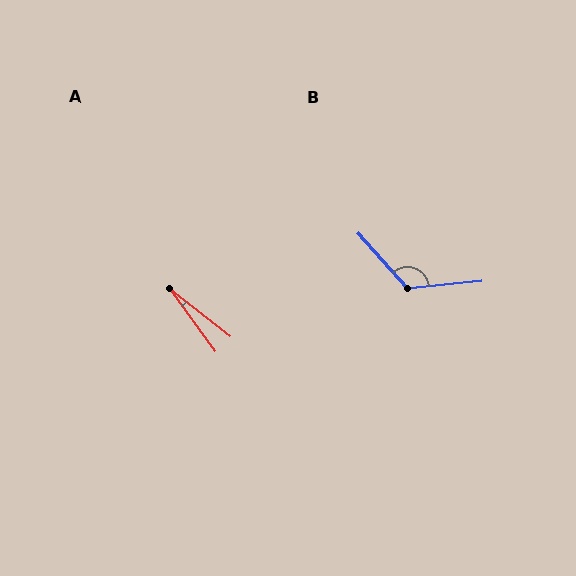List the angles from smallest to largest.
A (16°), B (126°).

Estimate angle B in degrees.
Approximately 126 degrees.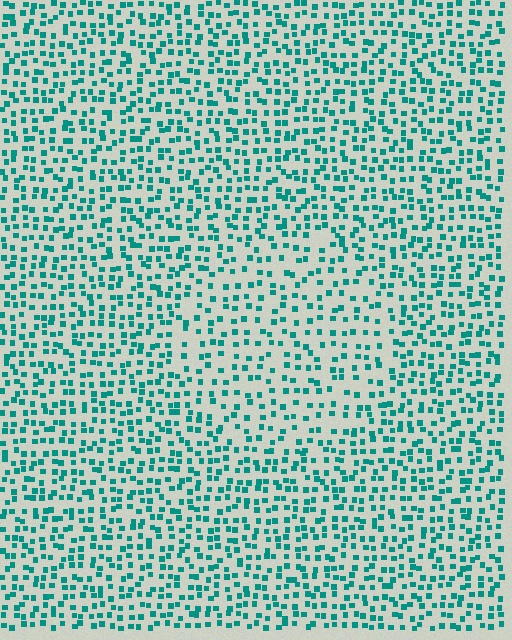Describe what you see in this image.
The image contains small teal elements arranged at two different densities. A circle-shaped region is visible where the elements are less densely packed than the surrounding area.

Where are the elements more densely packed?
The elements are more densely packed outside the circle boundary.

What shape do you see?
I see a circle.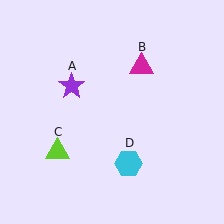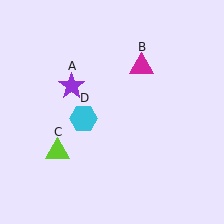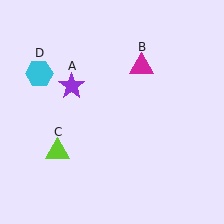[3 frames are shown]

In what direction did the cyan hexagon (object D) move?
The cyan hexagon (object D) moved up and to the left.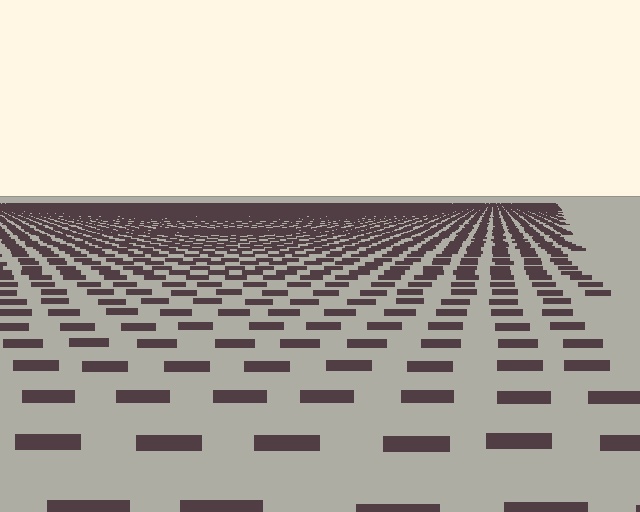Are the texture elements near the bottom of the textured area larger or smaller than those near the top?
Larger. Near the bottom, elements are closer to the viewer and appear at a bigger on-screen size.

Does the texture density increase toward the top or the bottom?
Density increases toward the top.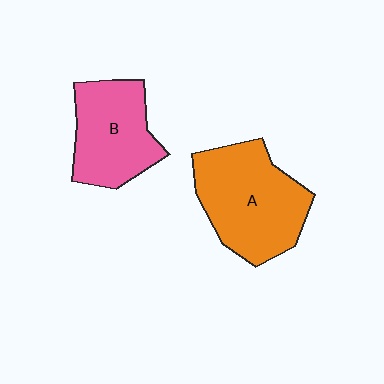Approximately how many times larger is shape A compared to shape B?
Approximately 1.3 times.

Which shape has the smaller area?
Shape B (pink).